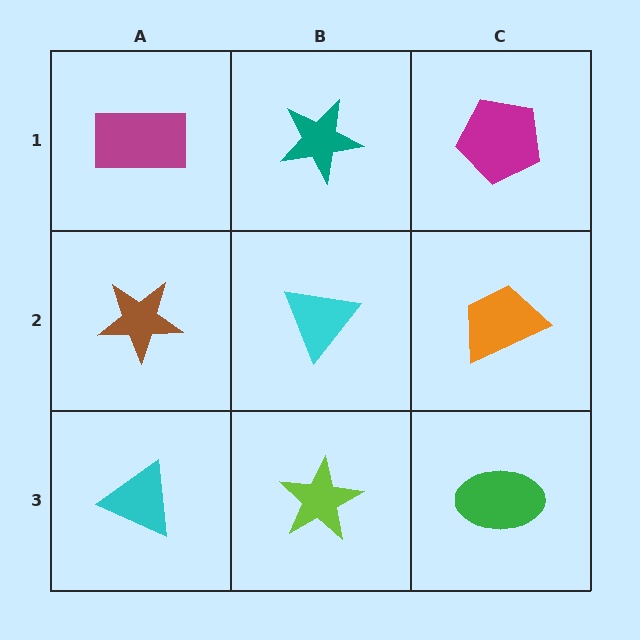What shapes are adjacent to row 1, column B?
A cyan triangle (row 2, column B), a magenta rectangle (row 1, column A), a magenta pentagon (row 1, column C).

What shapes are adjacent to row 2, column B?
A teal star (row 1, column B), a lime star (row 3, column B), a brown star (row 2, column A), an orange trapezoid (row 2, column C).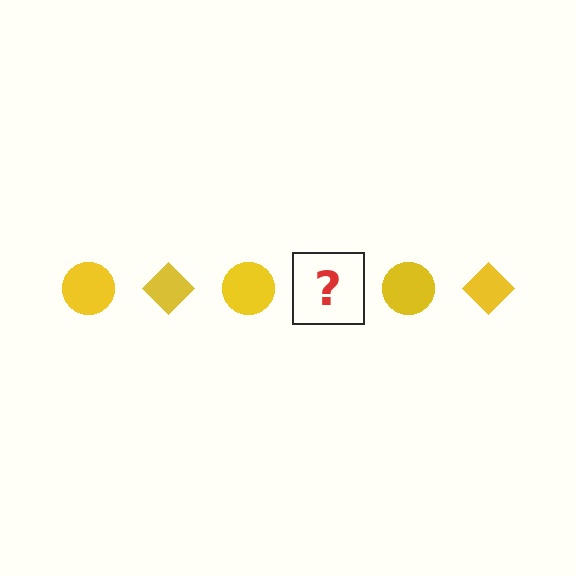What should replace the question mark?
The question mark should be replaced with a yellow diamond.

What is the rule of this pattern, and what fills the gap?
The rule is that the pattern cycles through circle, diamond shapes in yellow. The gap should be filled with a yellow diamond.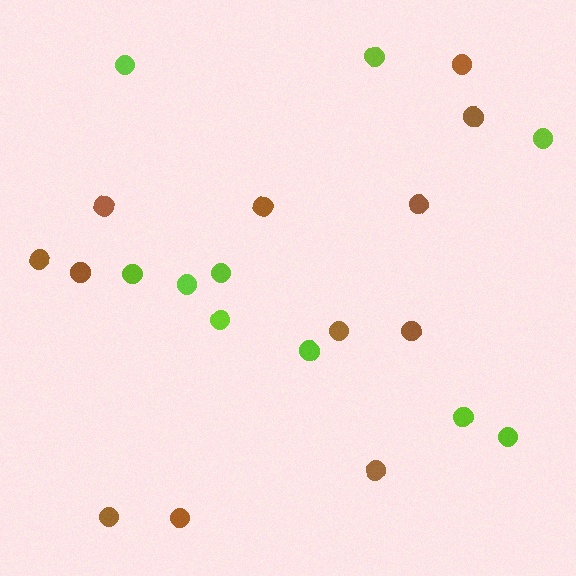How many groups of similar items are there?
There are 2 groups: one group of brown circles (12) and one group of lime circles (10).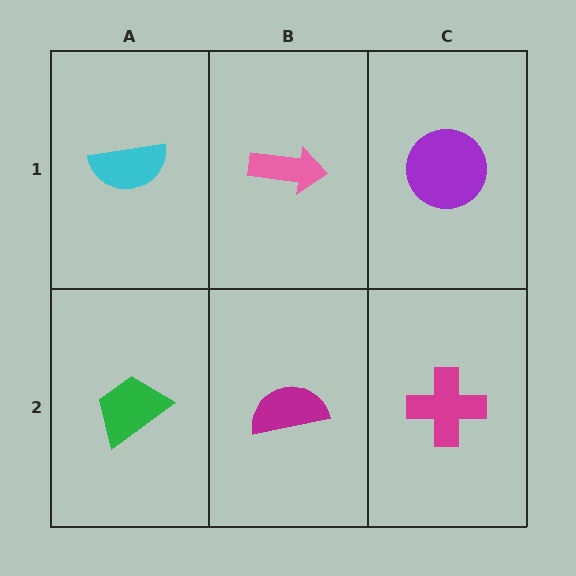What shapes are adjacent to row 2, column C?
A purple circle (row 1, column C), a magenta semicircle (row 2, column B).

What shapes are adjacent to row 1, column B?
A magenta semicircle (row 2, column B), a cyan semicircle (row 1, column A), a purple circle (row 1, column C).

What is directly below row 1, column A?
A green trapezoid.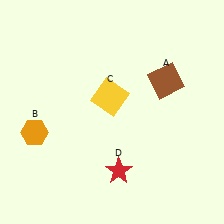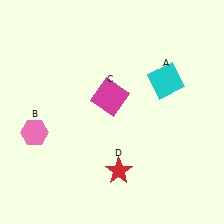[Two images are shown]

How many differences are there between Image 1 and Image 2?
There are 3 differences between the two images.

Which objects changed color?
A changed from brown to cyan. B changed from orange to pink. C changed from yellow to magenta.